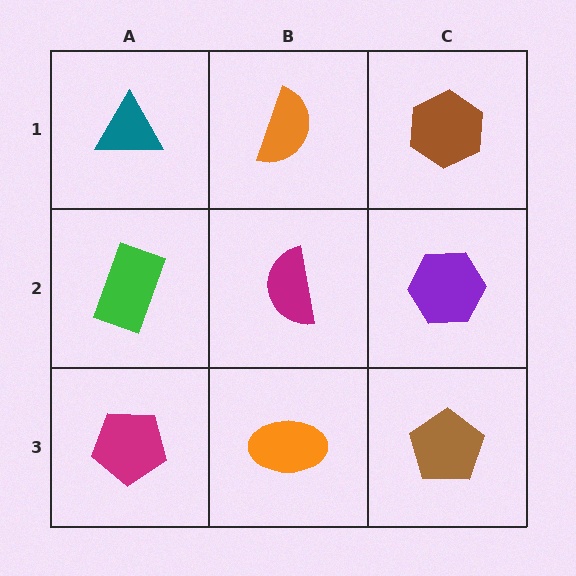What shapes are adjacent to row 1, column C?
A purple hexagon (row 2, column C), an orange semicircle (row 1, column B).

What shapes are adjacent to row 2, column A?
A teal triangle (row 1, column A), a magenta pentagon (row 3, column A), a magenta semicircle (row 2, column B).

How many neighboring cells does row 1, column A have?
2.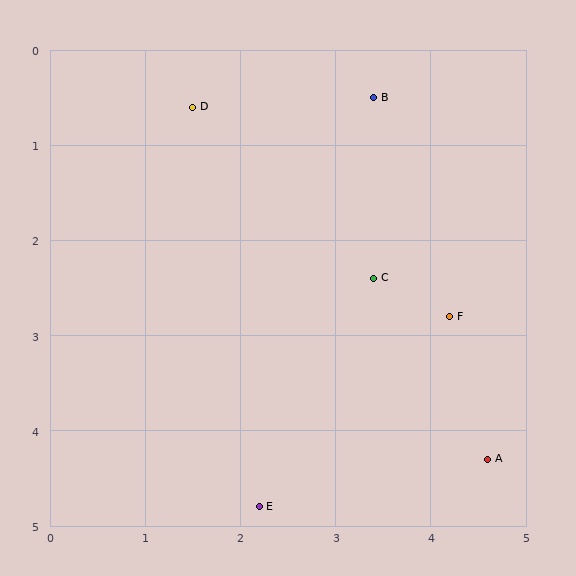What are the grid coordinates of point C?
Point C is at approximately (3.4, 2.4).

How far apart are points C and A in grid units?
Points C and A are about 2.2 grid units apart.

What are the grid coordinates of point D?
Point D is at approximately (1.5, 0.6).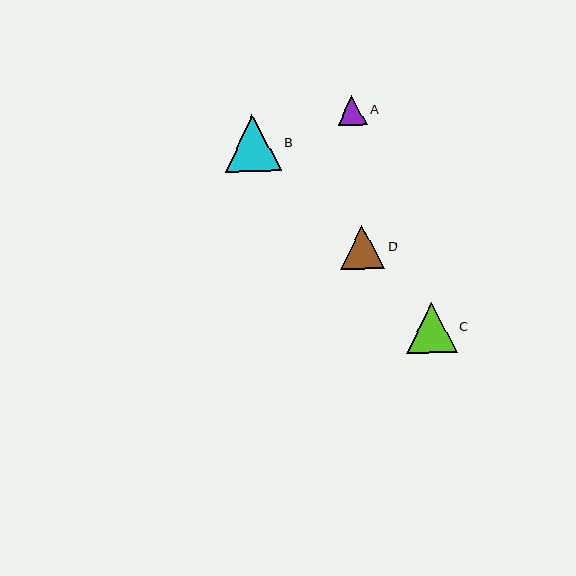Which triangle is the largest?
Triangle B is the largest with a size of approximately 56 pixels.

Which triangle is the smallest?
Triangle A is the smallest with a size of approximately 29 pixels.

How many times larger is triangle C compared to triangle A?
Triangle C is approximately 1.7 times the size of triangle A.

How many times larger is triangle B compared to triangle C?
Triangle B is approximately 1.1 times the size of triangle C.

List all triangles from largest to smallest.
From largest to smallest: B, C, D, A.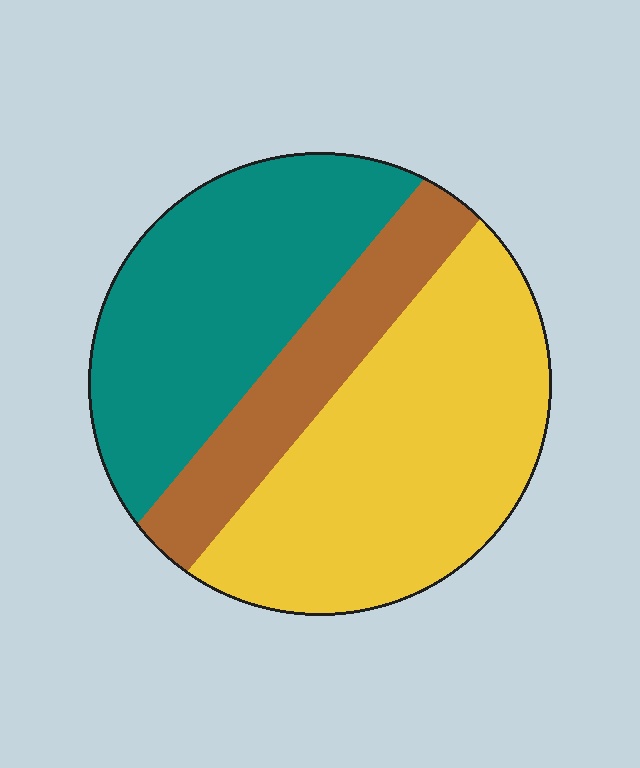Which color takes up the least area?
Brown, at roughly 20%.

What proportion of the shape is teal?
Teal covers 36% of the shape.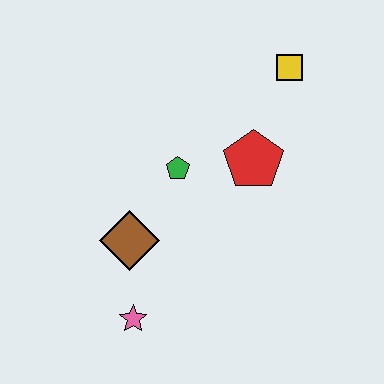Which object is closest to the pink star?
The brown diamond is closest to the pink star.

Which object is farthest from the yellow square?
The pink star is farthest from the yellow square.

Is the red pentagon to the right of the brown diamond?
Yes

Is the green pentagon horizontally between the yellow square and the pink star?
Yes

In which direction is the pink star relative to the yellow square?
The pink star is below the yellow square.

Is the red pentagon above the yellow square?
No